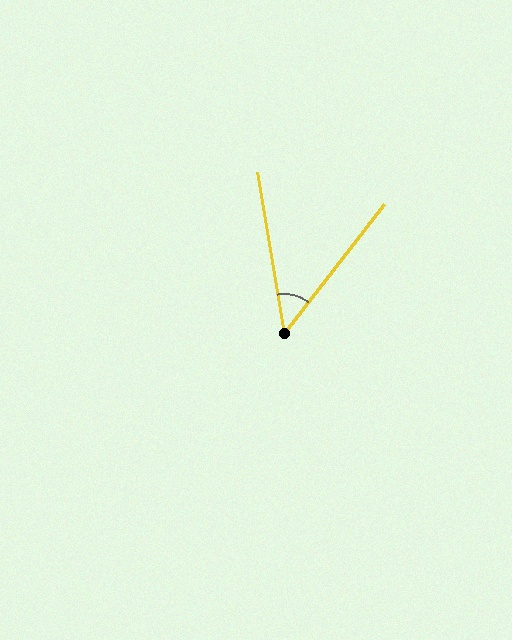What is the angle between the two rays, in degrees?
Approximately 47 degrees.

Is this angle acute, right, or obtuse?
It is acute.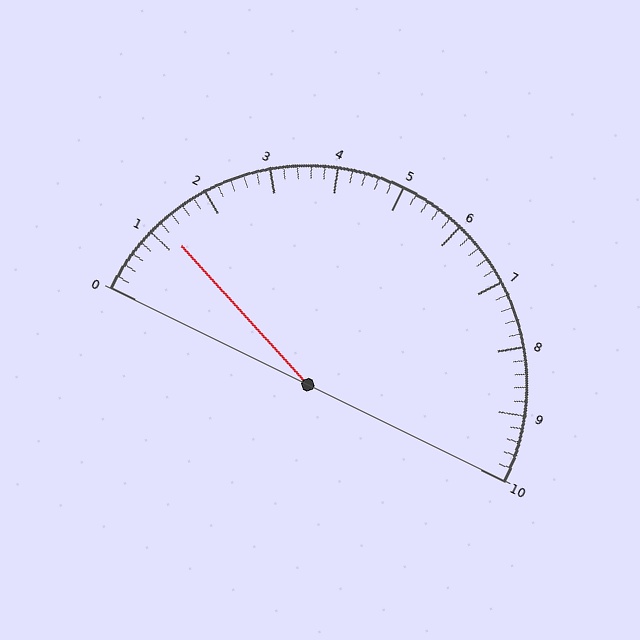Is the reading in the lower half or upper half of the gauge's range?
The reading is in the lower half of the range (0 to 10).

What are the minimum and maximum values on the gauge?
The gauge ranges from 0 to 10.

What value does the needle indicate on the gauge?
The needle indicates approximately 1.2.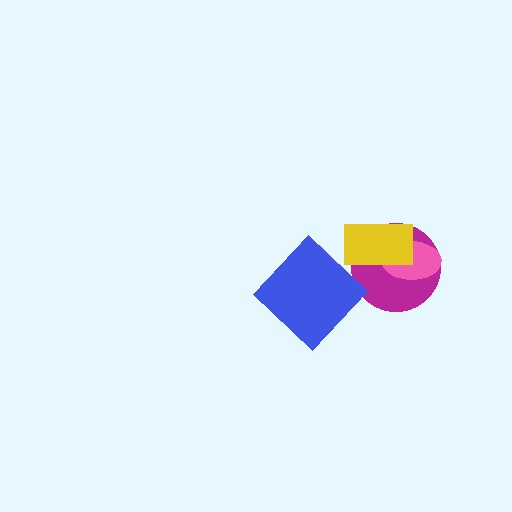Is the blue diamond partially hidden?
No, no other shape covers it.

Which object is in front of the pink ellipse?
The yellow rectangle is in front of the pink ellipse.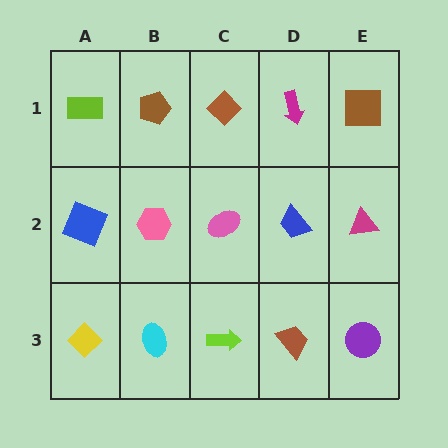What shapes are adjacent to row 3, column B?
A pink hexagon (row 2, column B), a yellow diamond (row 3, column A), a lime arrow (row 3, column C).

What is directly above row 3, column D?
A blue trapezoid.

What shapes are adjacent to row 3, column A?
A blue square (row 2, column A), a cyan ellipse (row 3, column B).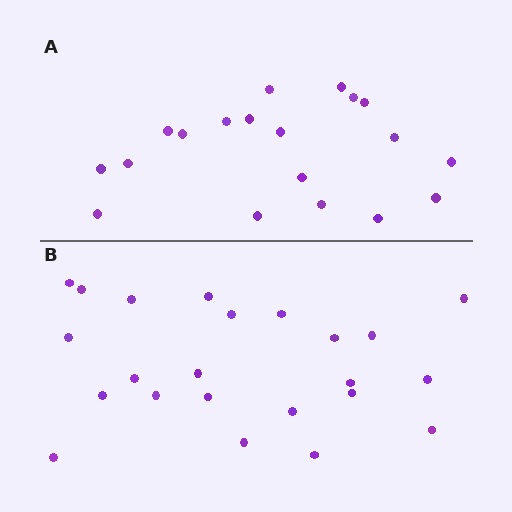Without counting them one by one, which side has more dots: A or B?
Region B (the bottom region) has more dots.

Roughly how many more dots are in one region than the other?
Region B has about 4 more dots than region A.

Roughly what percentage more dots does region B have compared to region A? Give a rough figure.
About 20% more.